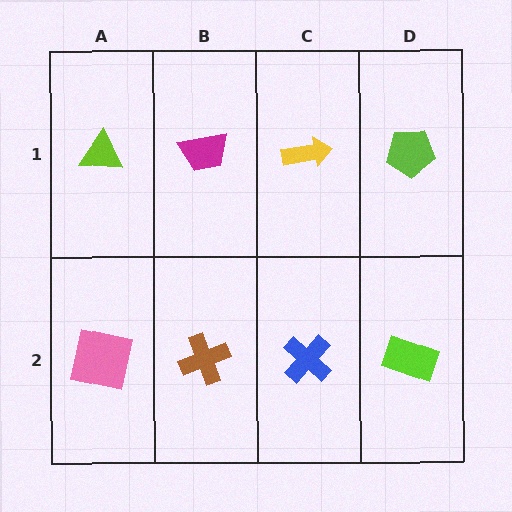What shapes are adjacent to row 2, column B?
A magenta trapezoid (row 1, column B), a pink square (row 2, column A), a blue cross (row 2, column C).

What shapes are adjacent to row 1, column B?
A brown cross (row 2, column B), a lime triangle (row 1, column A), a yellow arrow (row 1, column C).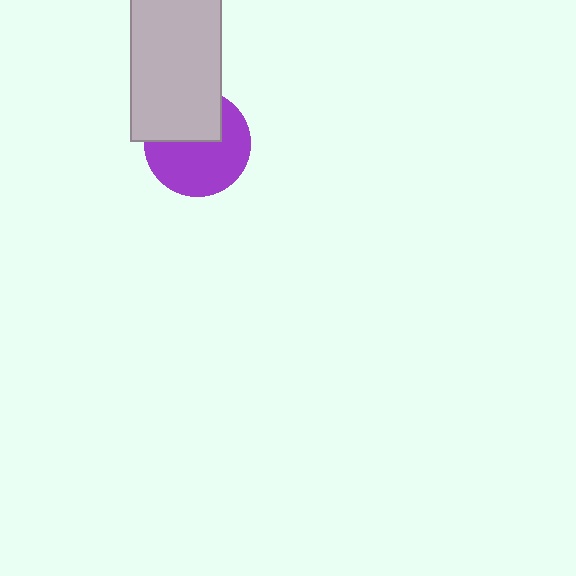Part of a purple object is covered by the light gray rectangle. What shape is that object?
It is a circle.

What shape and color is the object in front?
The object in front is a light gray rectangle.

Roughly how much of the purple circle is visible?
About half of it is visible (roughly 63%).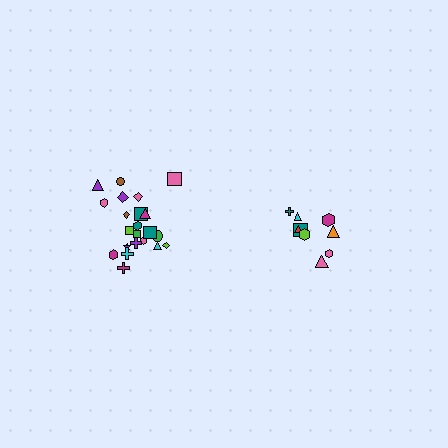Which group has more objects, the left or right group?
The left group.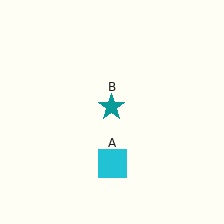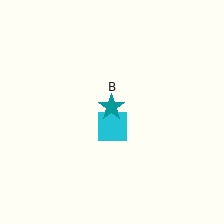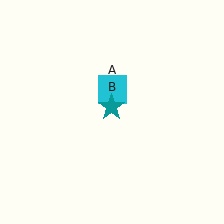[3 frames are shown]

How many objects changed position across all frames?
1 object changed position: cyan square (object A).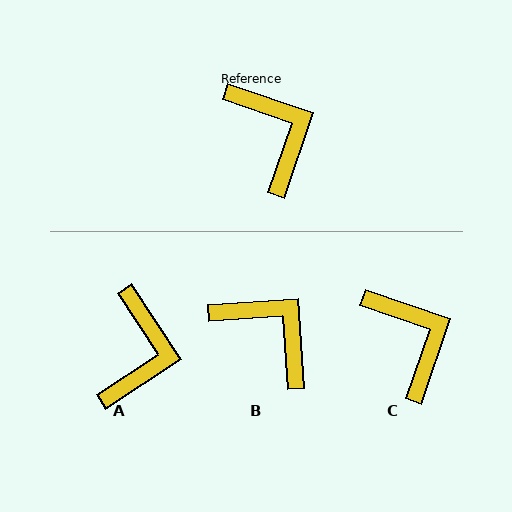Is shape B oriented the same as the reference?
No, it is off by about 23 degrees.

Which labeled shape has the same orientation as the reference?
C.